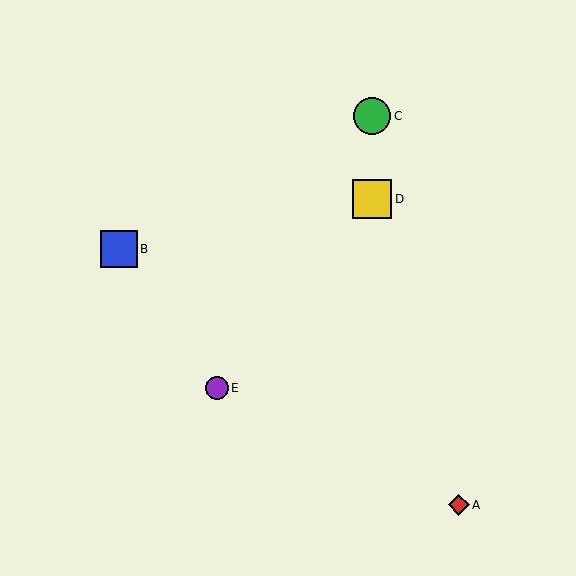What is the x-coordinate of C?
Object C is at x≈372.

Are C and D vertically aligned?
Yes, both are at x≈372.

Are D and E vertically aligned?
No, D is at x≈372 and E is at x≈217.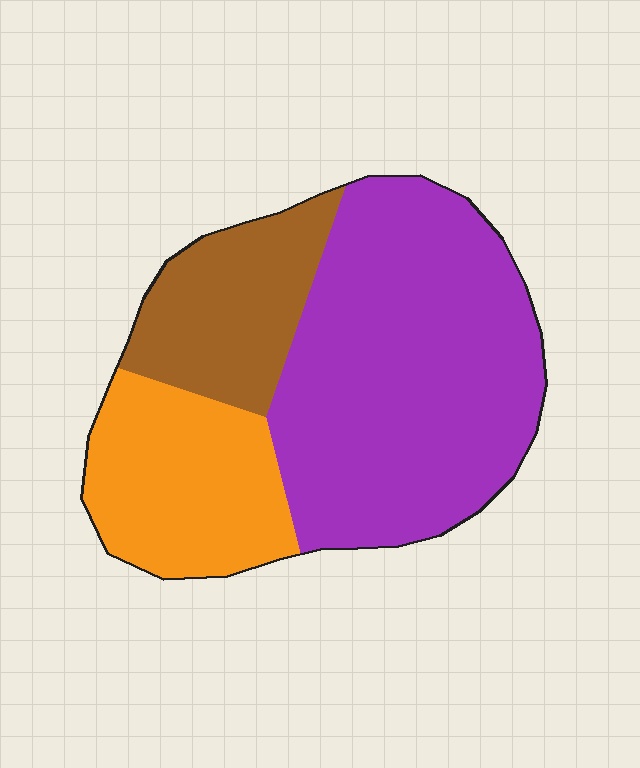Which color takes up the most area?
Purple, at roughly 55%.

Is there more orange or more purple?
Purple.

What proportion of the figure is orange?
Orange takes up less than a quarter of the figure.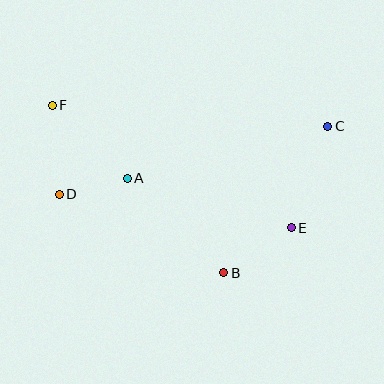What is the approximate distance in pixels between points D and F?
The distance between D and F is approximately 90 pixels.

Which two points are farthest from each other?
Points C and D are farthest from each other.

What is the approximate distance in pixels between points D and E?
The distance between D and E is approximately 235 pixels.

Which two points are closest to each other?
Points A and D are closest to each other.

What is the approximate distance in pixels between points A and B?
The distance between A and B is approximately 135 pixels.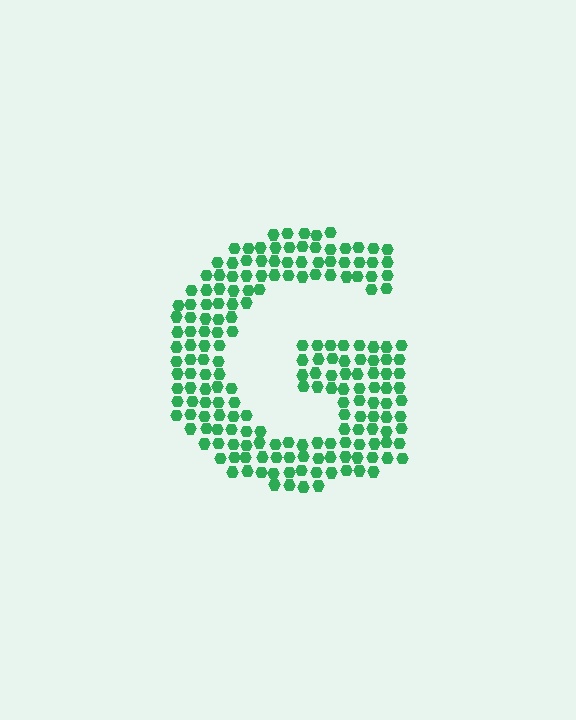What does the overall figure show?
The overall figure shows the letter G.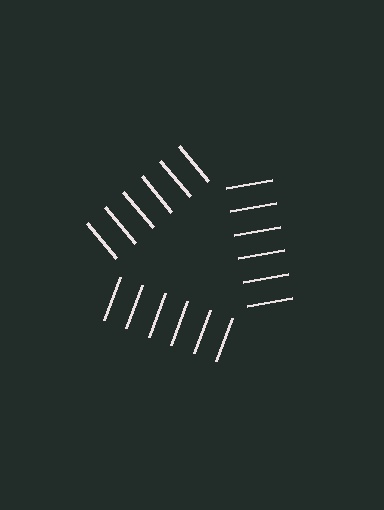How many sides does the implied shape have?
3 sides — the line-ends trace a triangle.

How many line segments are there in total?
18 — 6 along each of the 3 edges.